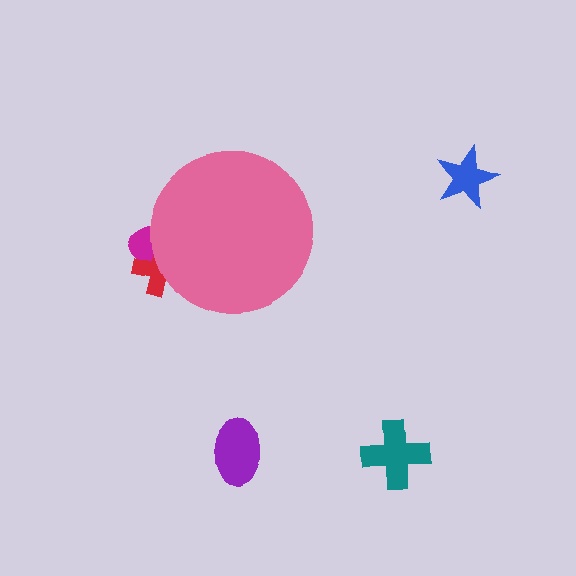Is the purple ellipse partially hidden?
No, the purple ellipse is fully visible.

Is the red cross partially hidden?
Yes, the red cross is partially hidden behind the pink circle.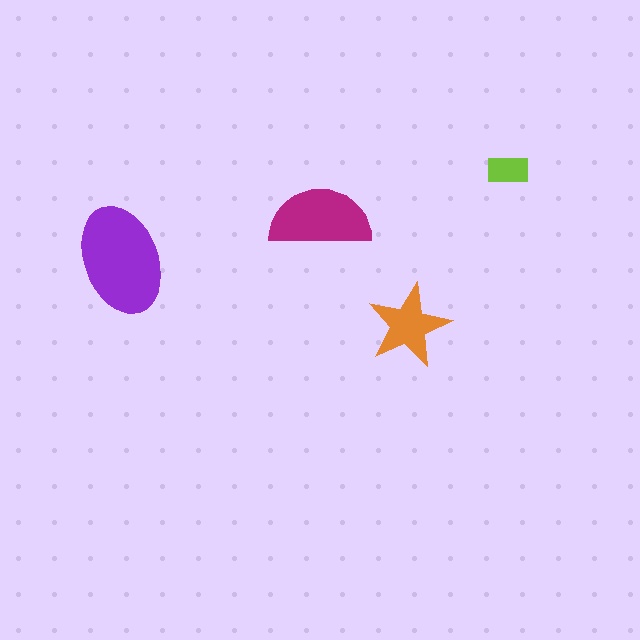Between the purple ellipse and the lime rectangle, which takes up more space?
The purple ellipse.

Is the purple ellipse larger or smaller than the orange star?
Larger.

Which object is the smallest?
The lime rectangle.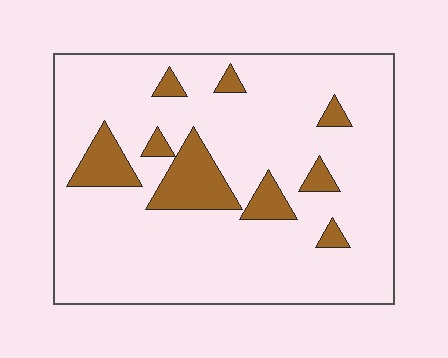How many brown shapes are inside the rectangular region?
9.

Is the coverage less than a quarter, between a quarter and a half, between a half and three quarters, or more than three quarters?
Less than a quarter.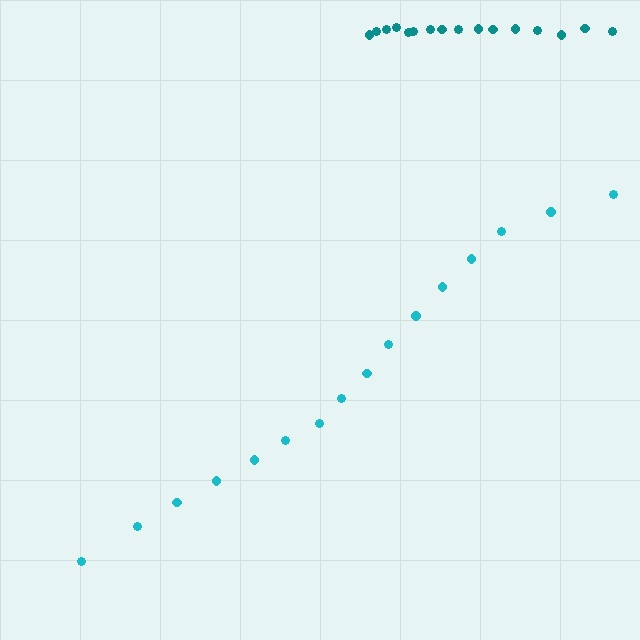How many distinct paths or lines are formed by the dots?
There are 2 distinct paths.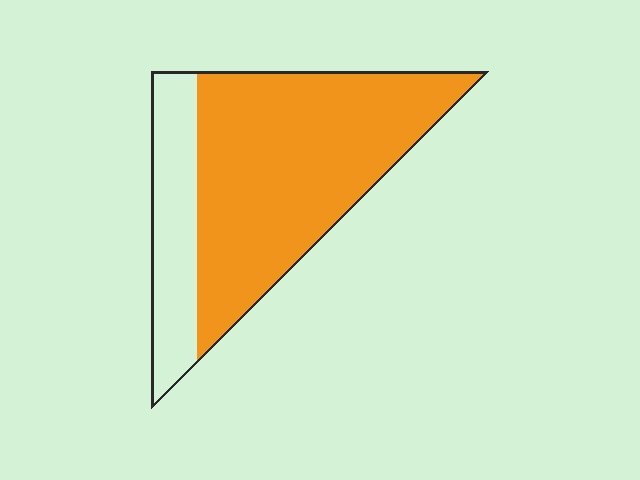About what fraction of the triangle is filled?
About three quarters (3/4).